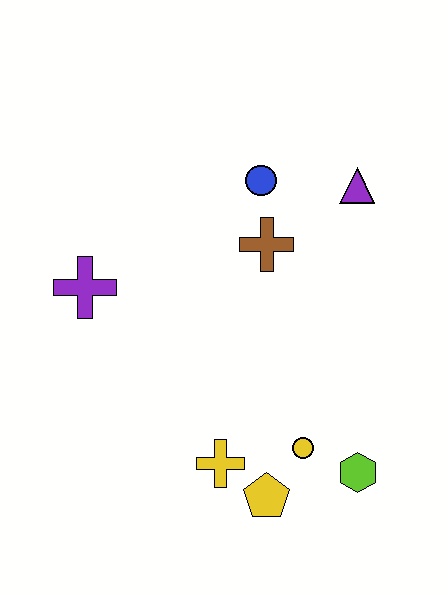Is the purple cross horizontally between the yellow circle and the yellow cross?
No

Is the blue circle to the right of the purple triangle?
No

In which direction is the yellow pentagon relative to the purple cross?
The yellow pentagon is below the purple cross.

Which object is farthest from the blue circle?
The yellow pentagon is farthest from the blue circle.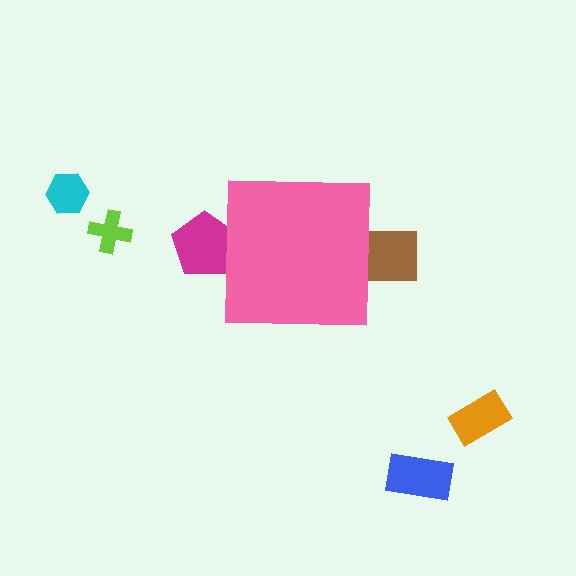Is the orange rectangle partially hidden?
No, the orange rectangle is fully visible.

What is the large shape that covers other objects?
A pink square.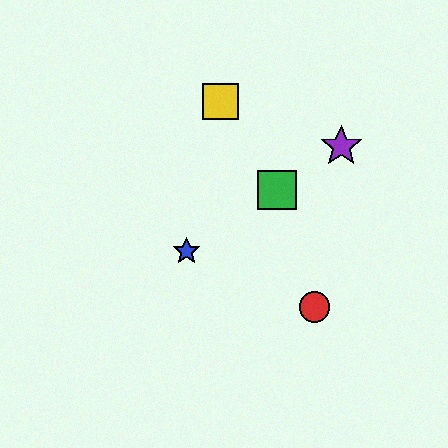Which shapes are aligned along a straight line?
The blue star, the green square, the purple star are aligned along a straight line.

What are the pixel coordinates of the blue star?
The blue star is at (186, 251).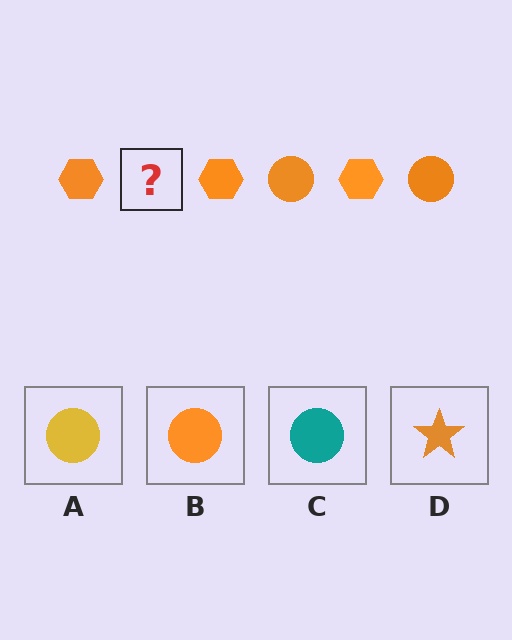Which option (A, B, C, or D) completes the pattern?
B.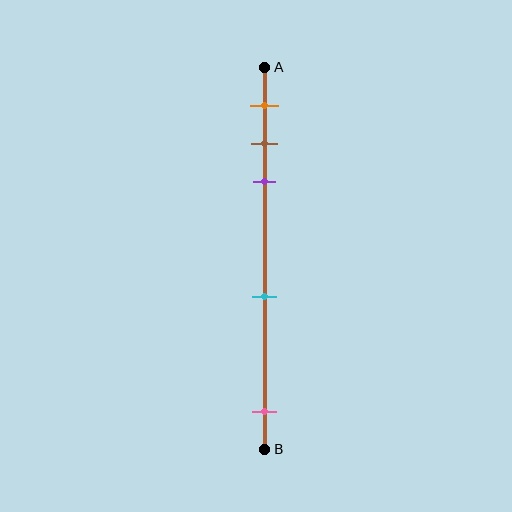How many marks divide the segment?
There are 5 marks dividing the segment.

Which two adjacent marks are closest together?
The brown and purple marks are the closest adjacent pair.